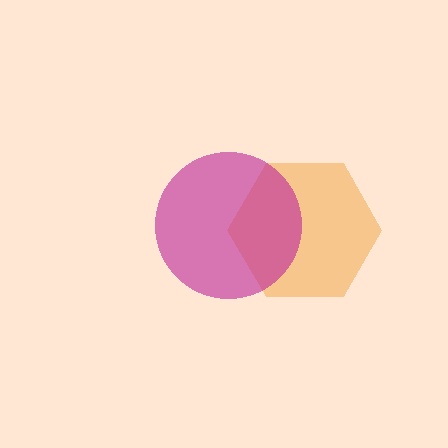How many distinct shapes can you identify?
There are 2 distinct shapes: an orange hexagon, a magenta circle.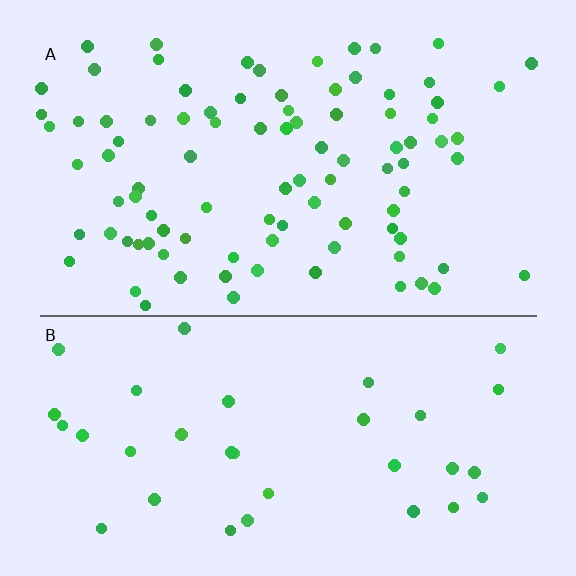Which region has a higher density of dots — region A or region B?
A (the top).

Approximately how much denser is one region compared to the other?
Approximately 2.6× — region A over region B.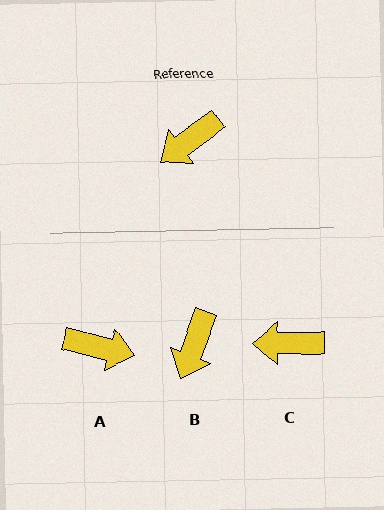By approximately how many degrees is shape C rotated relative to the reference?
Approximately 36 degrees clockwise.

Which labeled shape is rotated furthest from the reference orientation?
A, about 129 degrees away.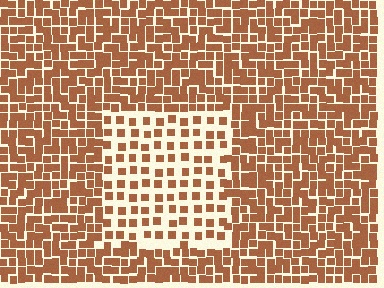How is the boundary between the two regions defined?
The boundary is defined by a change in element density (approximately 2.2x ratio). All elements are the same color, size, and shape.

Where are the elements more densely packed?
The elements are more densely packed outside the rectangle boundary.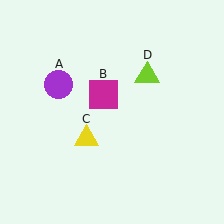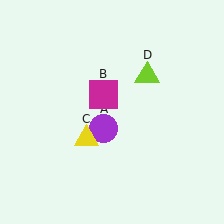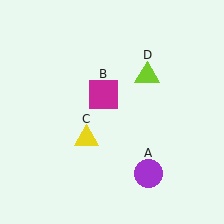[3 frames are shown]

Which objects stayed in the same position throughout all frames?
Magenta square (object B) and yellow triangle (object C) and lime triangle (object D) remained stationary.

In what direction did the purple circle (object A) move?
The purple circle (object A) moved down and to the right.